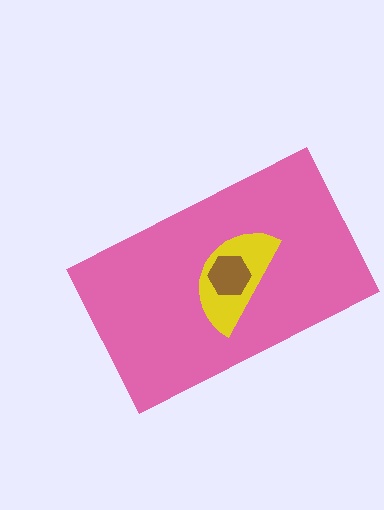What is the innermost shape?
The brown hexagon.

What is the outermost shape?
The pink rectangle.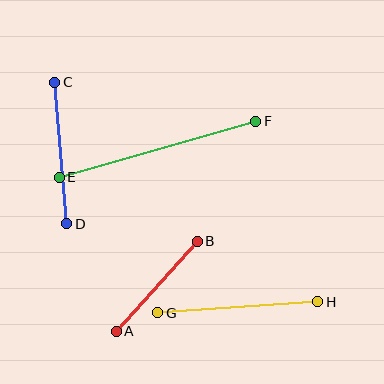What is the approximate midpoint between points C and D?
The midpoint is at approximately (61, 153) pixels.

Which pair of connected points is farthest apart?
Points E and F are farthest apart.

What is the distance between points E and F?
The distance is approximately 205 pixels.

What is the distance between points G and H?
The distance is approximately 161 pixels.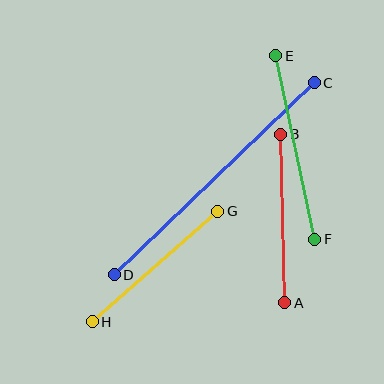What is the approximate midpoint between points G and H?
The midpoint is at approximately (155, 267) pixels.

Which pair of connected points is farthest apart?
Points C and D are farthest apart.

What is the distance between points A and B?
The distance is approximately 168 pixels.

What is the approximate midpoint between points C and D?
The midpoint is at approximately (214, 179) pixels.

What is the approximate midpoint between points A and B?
The midpoint is at approximately (283, 218) pixels.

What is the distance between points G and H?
The distance is approximately 167 pixels.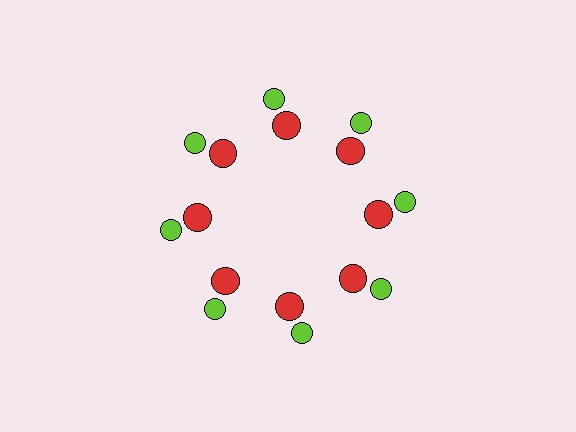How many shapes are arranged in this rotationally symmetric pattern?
There are 16 shapes, arranged in 8 groups of 2.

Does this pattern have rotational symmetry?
Yes, this pattern has 8-fold rotational symmetry. It looks the same after rotating 45 degrees around the center.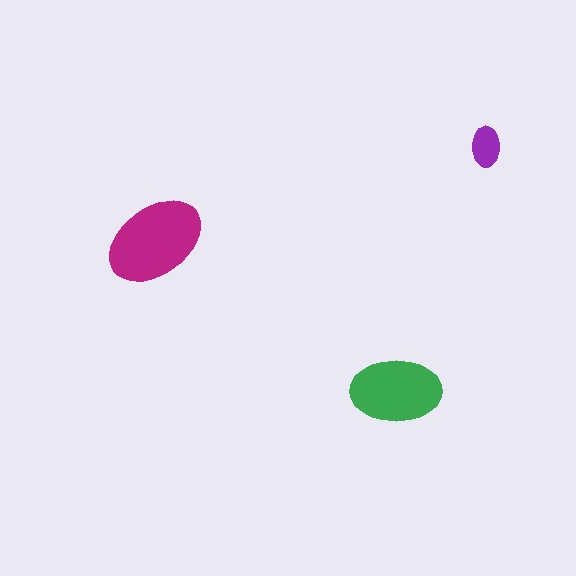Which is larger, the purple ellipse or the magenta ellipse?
The magenta one.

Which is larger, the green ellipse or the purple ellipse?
The green one.